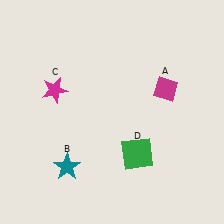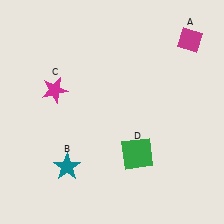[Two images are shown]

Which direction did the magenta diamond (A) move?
The magenta diamond (A) moved up.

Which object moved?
The magenta diamond (A) moved up.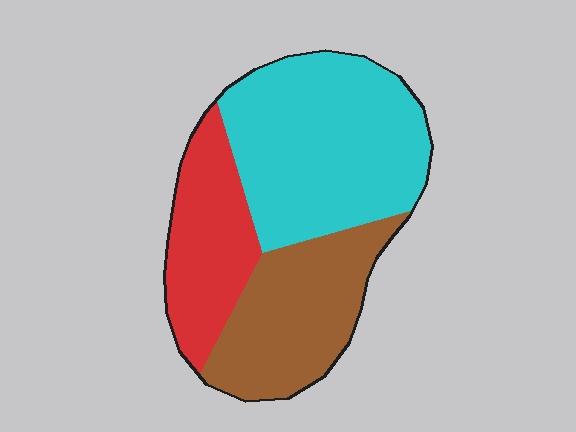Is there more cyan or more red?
Cyan.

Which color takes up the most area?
Cyan, at roughly 45%.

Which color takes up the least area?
Red, at roughly 25%.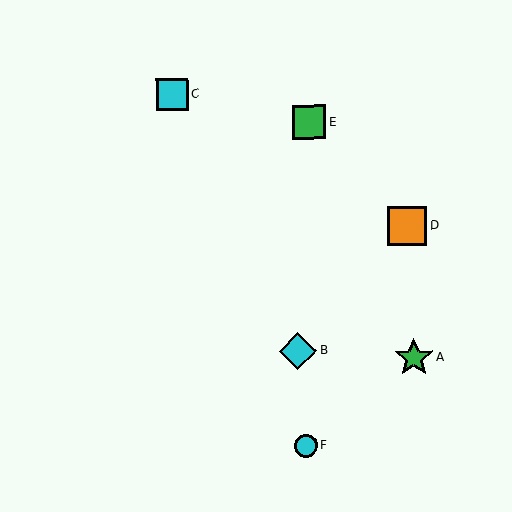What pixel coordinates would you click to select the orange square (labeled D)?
Click at (407, 226) to select the orange square D.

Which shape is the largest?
The orange square (labeled D) is the largest.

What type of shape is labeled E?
Shape E is a green square.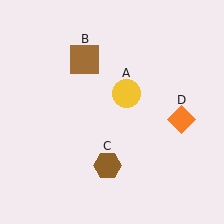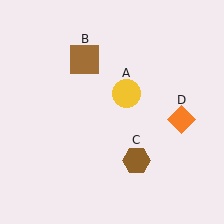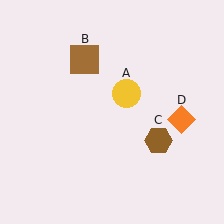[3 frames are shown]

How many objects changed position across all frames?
1 object changed position: brown hexagon (object C).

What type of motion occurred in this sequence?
The brown hexagon (object C) rotated counterclockwise around the center of the scene.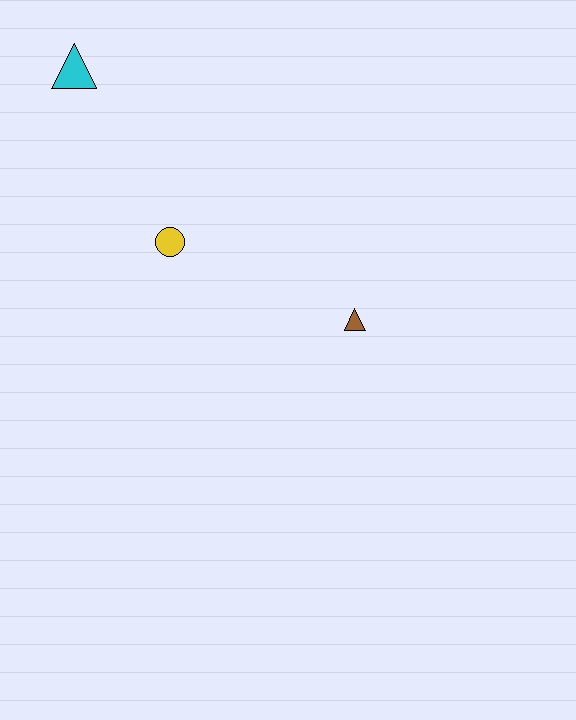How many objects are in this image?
There are 3 objects.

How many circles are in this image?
There is 1 circle.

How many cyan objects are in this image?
There is 1 cyan object.